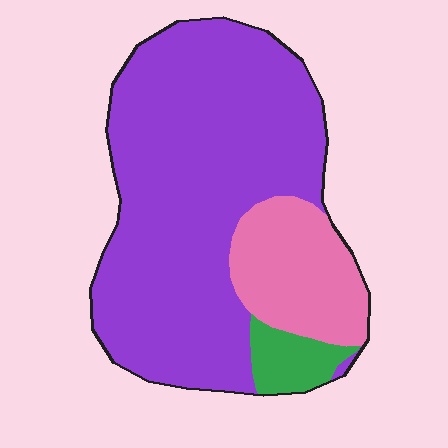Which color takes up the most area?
Purple, at roughly 75%.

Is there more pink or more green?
Pink.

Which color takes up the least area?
Green, at roughly 5%.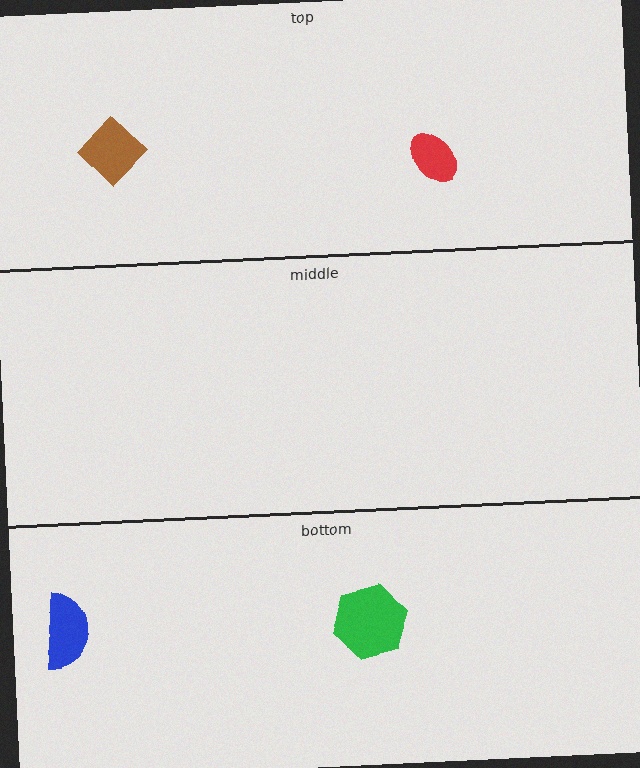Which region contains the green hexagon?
The bottom region.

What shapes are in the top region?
The red ellipse, the brown diamond.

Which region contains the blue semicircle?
The bottom region.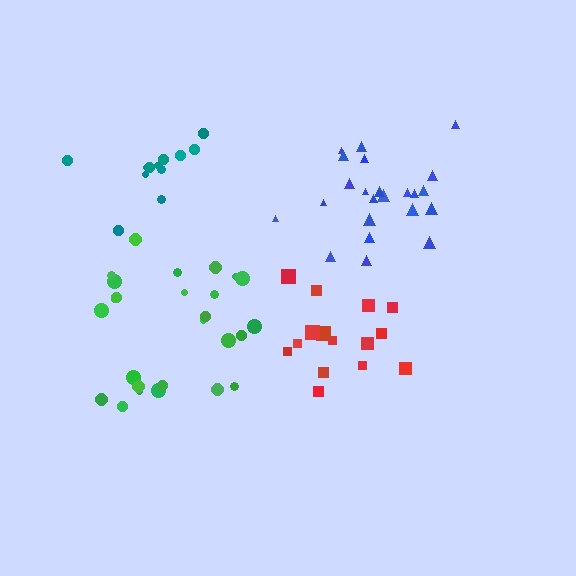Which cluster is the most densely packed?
Teal.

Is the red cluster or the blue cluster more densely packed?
Blue.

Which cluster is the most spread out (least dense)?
Red.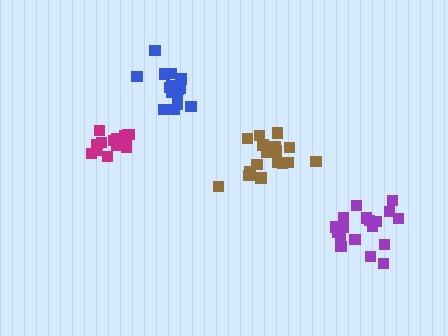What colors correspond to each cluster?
The clusters are colored: purple, magenta, blue, brown.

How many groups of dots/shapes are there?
There are 4 groups.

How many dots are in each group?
Group 1: 18 dots, Group 2: 16 dots, Group 3: 15 dots, Group 4: 18 dots (67 total).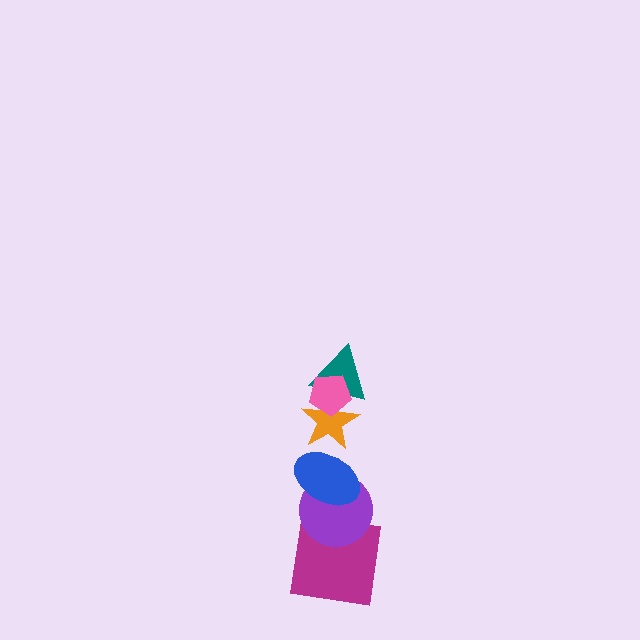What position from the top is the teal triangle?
The teal triangle is 2nd from the top.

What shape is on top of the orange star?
The teal triangle is on top of the orange star.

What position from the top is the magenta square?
The magenta square is 6th from the top.